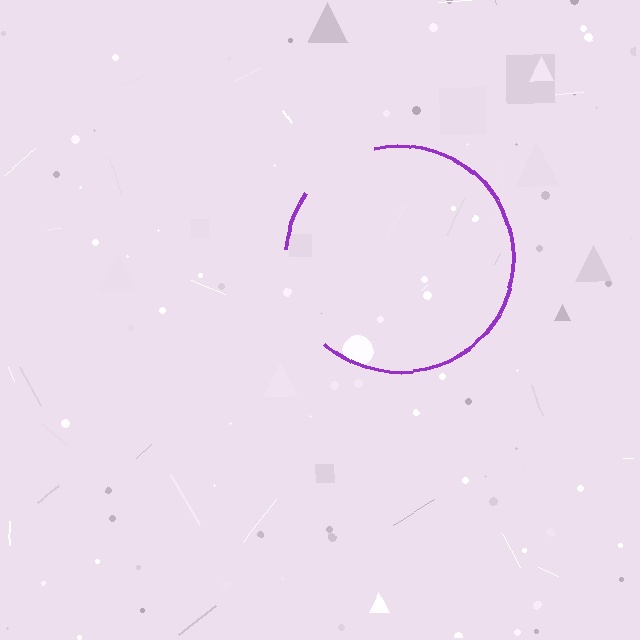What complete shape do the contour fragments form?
The contour fragments form a circle.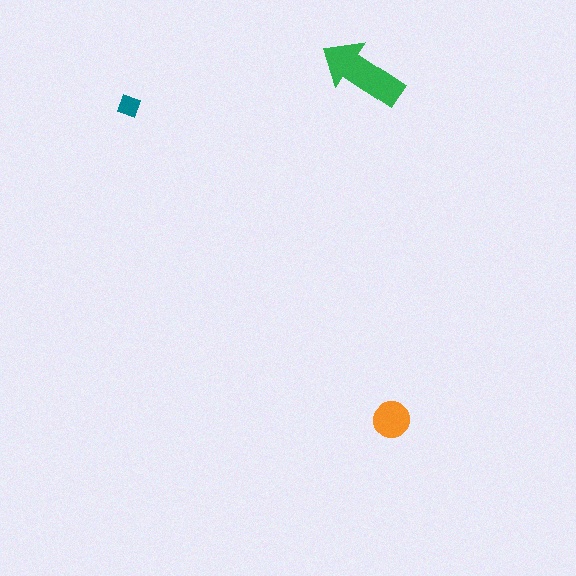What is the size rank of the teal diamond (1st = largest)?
3rd.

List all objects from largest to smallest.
The green arrow, the orange circle, the teal diamond.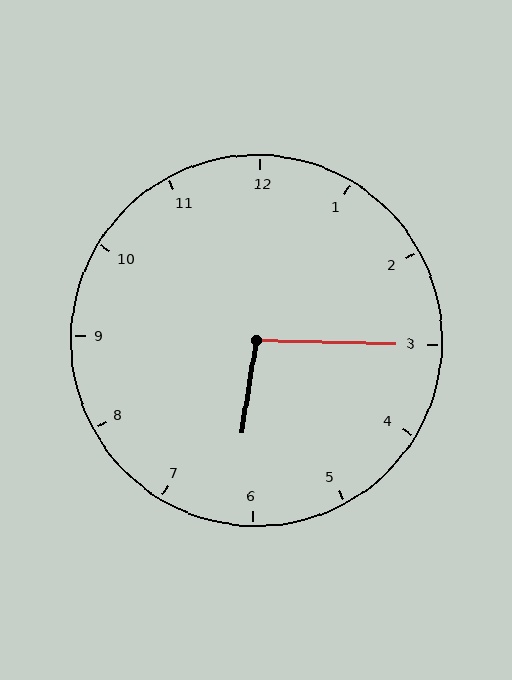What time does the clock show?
6:15.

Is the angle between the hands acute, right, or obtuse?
It is obtuse.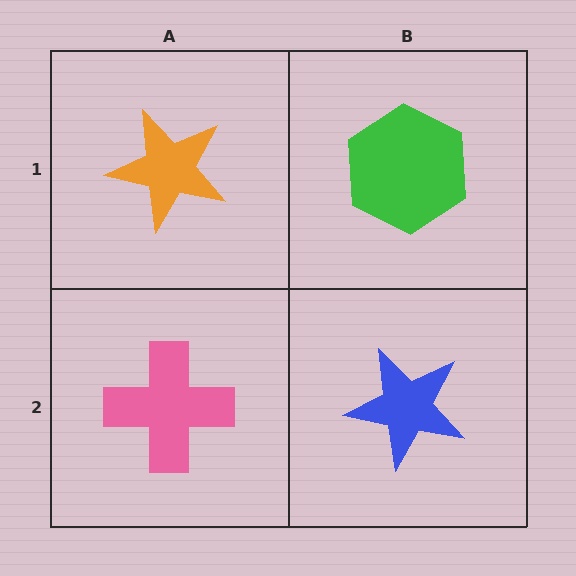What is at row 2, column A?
A pink cross.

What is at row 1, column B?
A green hexagon.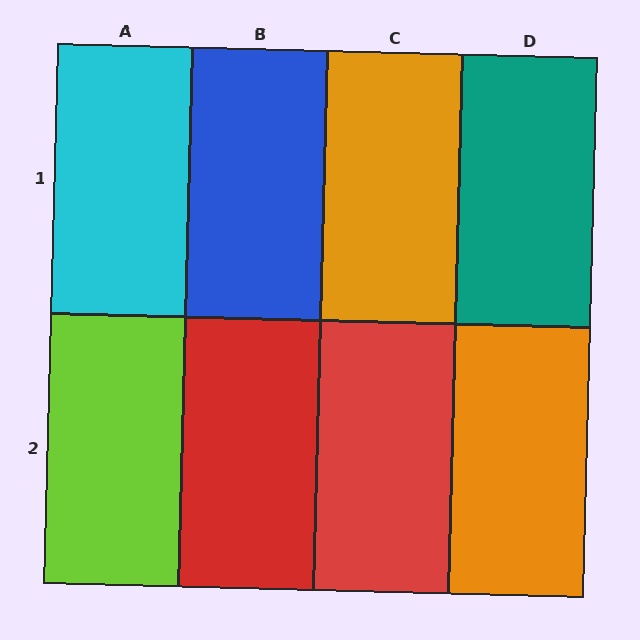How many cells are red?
2 cells are red.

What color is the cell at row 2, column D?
Orange.